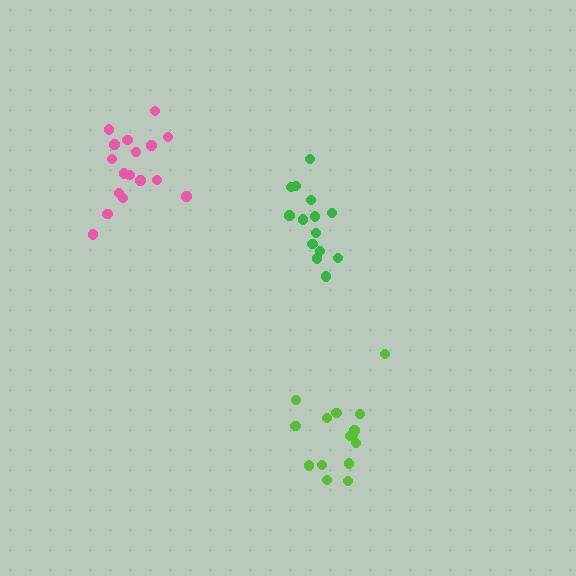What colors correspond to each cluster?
The clusters are colored: green, pink, lime.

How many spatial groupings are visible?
There are 3 spatial groupings.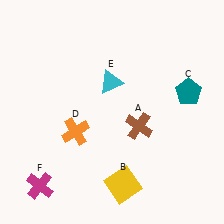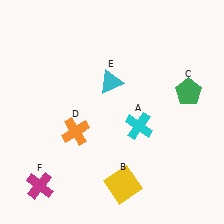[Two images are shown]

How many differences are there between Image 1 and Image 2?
There are 2 differences between the two images.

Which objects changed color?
A changed from brown to cyan. C changed from teal to green.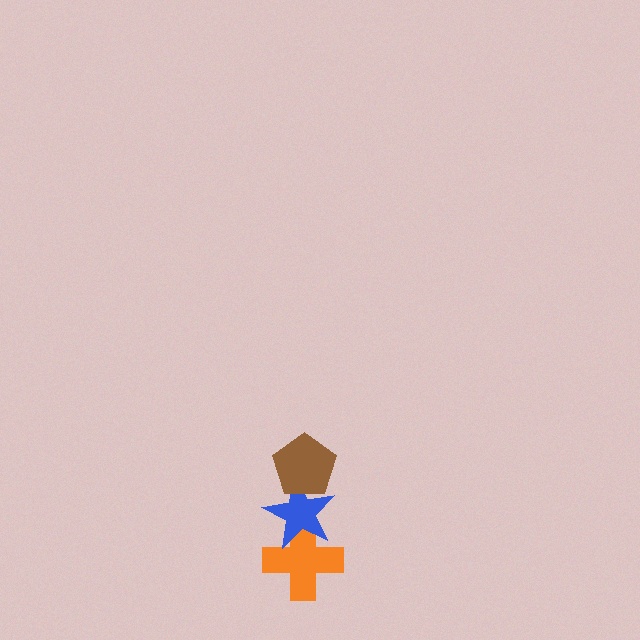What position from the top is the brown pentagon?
The brown pentagon is 1st from the top.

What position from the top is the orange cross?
The orange cross is 3rd from the top.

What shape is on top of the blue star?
The brown pentagon is on top of the blue star.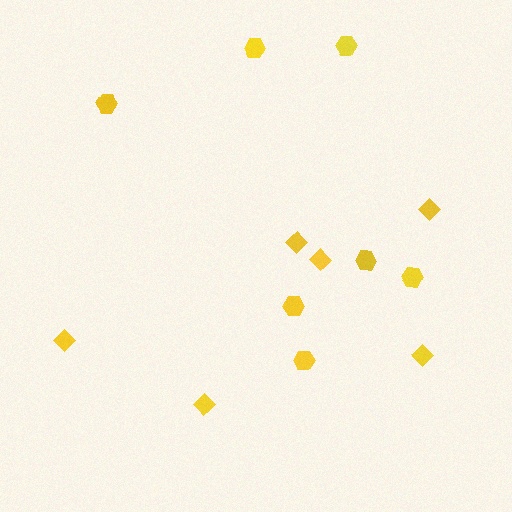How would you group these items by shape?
There are 2 groups: one group of diamonds (6) and one group of hexagons (7).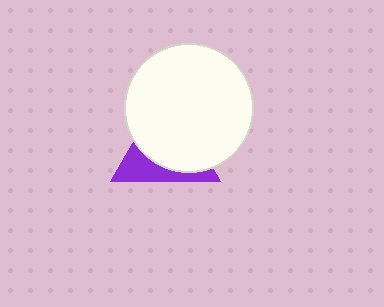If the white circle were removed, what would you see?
You would see the complete purple triangle.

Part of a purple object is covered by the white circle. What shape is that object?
It is a triangle.